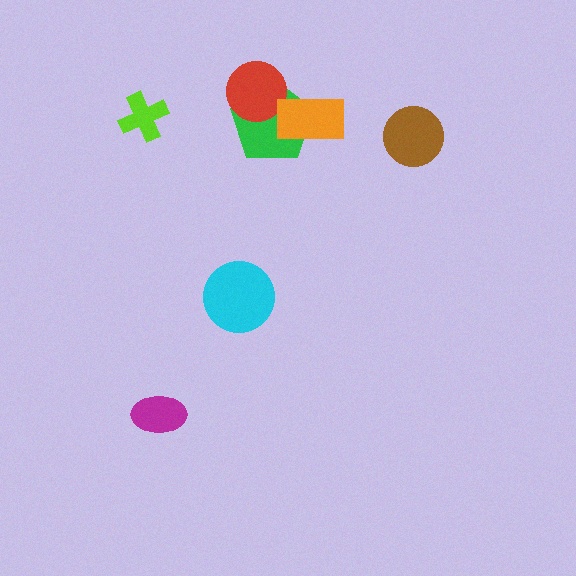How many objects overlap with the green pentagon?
2 objects overlap with the green pentagon.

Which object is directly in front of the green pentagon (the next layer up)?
The red circle is directly in front of the green pentagon.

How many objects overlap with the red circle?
1 object overlaps with the red circle.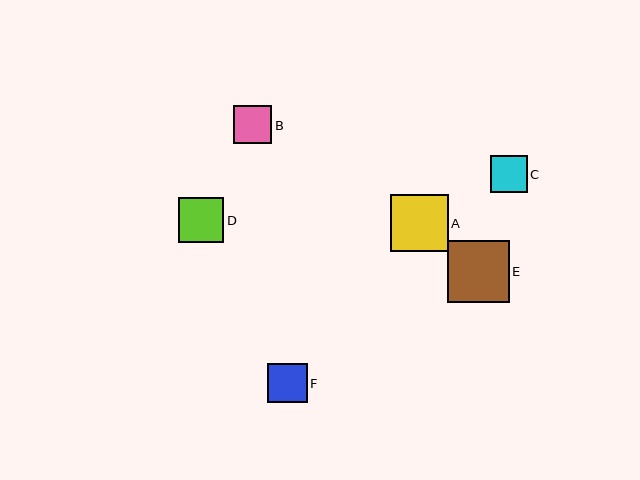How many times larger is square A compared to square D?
Square A is approximately 1.3 times the size of square D.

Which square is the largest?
Square E is the largest with a size of approximately 62 pixels.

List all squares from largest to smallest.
From largest to smallest: E, A, D, F, B, C.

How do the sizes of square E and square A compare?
Square E and square A are approximately the same size.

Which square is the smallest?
Square C is the smallest with a size of approximately 36 pixels.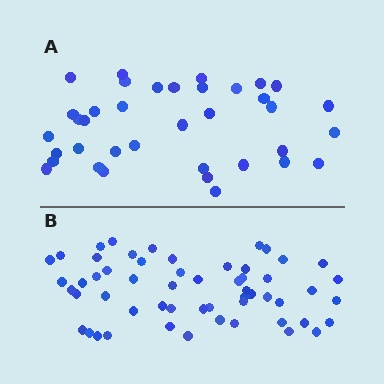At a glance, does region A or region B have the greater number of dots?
Region B (the bottom region) has more dots.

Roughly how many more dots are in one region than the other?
Region B has approximately 20 more dots than region A.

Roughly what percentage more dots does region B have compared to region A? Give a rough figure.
About 50% more.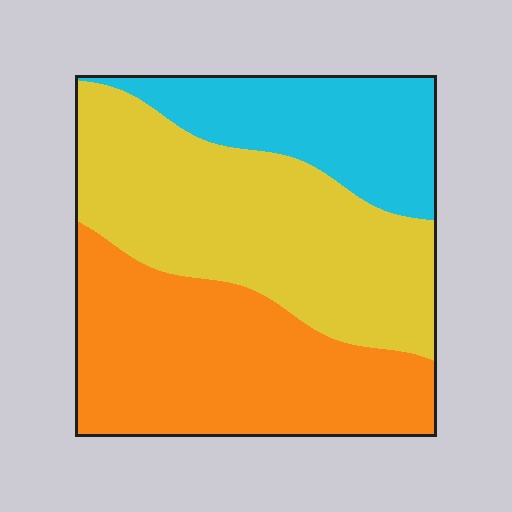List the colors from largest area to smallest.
From largest to smallest: yellow, orange, cyan.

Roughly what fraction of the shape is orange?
Orange takes up about three eighths (3/8) of the shape.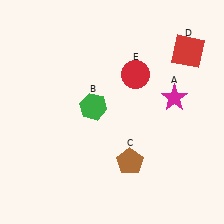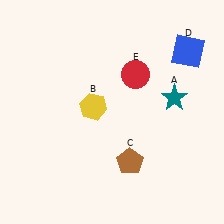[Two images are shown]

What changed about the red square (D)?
In Image 1, D is red. In Image 2, it changed to blue.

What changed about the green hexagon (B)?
In Image 1, B is green. In Image 2, it changed to yellow.